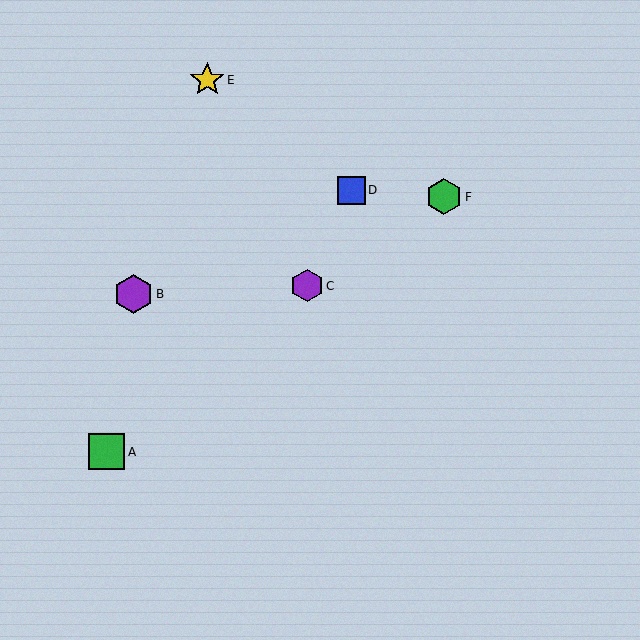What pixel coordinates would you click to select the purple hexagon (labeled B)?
Click at (133, 294) to select the purple hexagon B.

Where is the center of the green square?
The center of the green square is at (107, 452).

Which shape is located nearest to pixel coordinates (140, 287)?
The purple hexagon (labeled B) at (133, 294) is nearest to that location.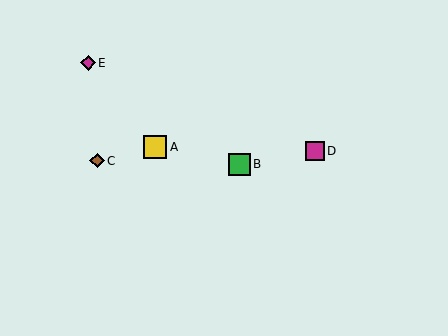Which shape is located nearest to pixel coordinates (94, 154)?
The brown diamond (labeled C) at (97, 161) is nearest to that location.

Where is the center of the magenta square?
The center of the magenta square is at (315, 151).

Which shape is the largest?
The yellow square (labeled A) is the largest.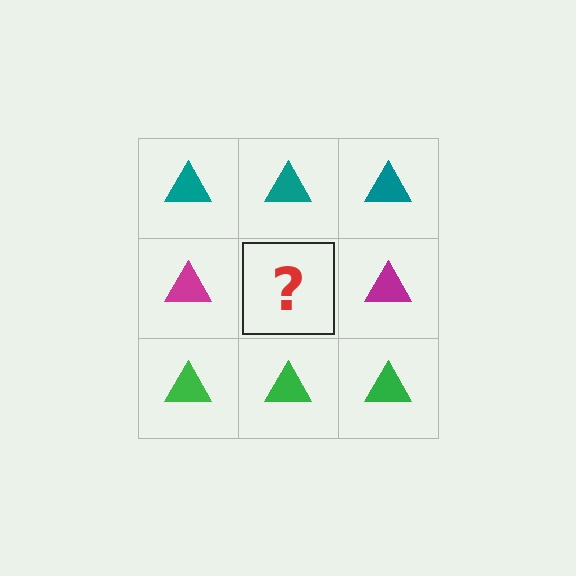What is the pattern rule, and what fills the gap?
The rule is that each row has a consistent color. The gap should be filled with a magenta triangle.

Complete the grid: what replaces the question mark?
The question mark should be replaced with a magenta triangle.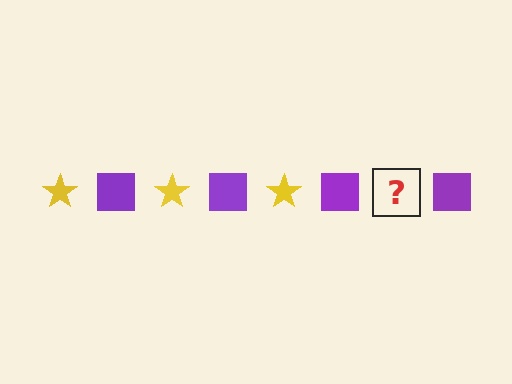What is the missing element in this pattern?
The missing element is a yellow star.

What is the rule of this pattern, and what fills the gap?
The rule is that the pattern alternates between yellow star and purple square. The gap should be filled with a yellow star.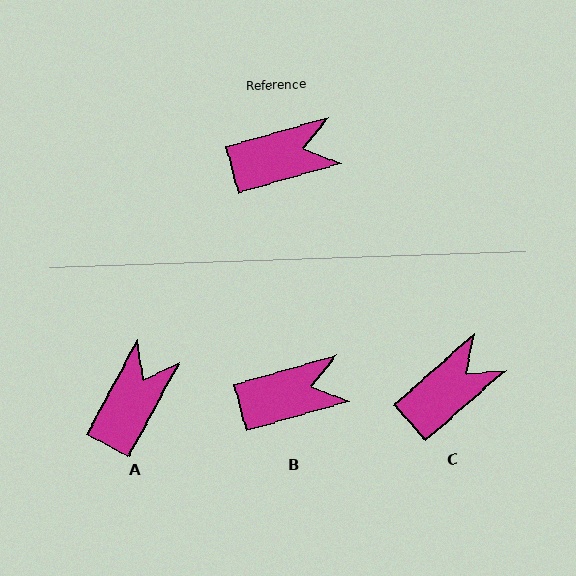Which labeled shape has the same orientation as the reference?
B.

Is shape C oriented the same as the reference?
No, it is off by about 26 degrees.